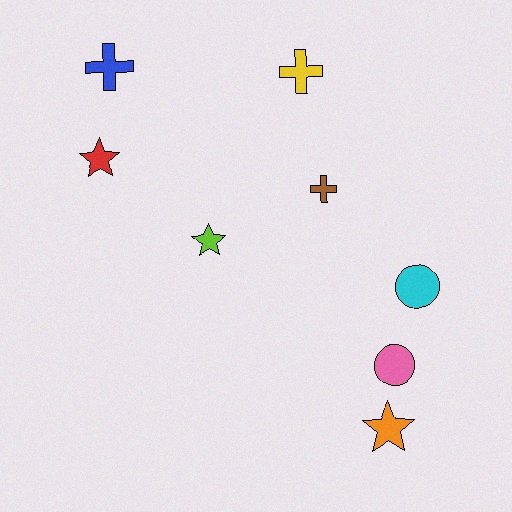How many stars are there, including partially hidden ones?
There are 3 stars.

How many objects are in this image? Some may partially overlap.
There are 8 objects.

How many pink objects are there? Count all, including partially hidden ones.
There is 1 pink object.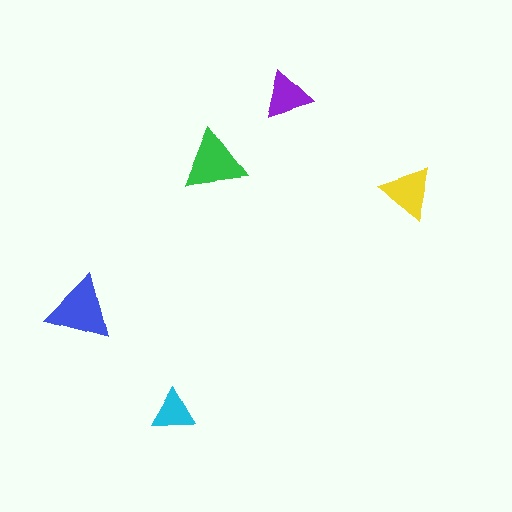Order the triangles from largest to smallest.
the blue one, the green one, the yellow one, the purple one, the cyan one.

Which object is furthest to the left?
The blue triangle is leftmost.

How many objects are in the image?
There are 5 objects in the image.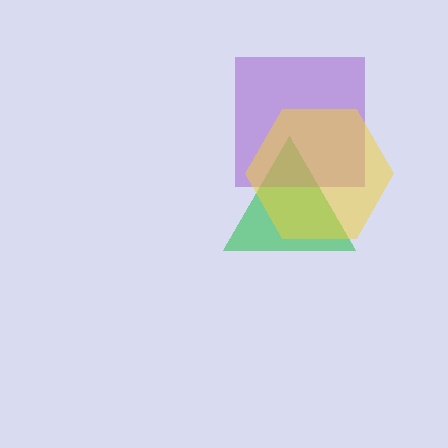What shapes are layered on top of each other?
The layered shapes are: a green triangle, a purple square, a yellow hexagon.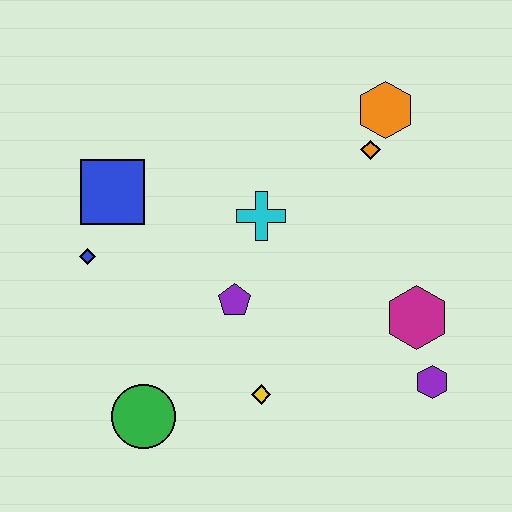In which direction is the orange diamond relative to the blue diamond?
The orange diamond is to the right of the blue diamond.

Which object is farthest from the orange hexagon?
The green circle is farthest from the orange hexagon.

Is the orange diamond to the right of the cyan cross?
Yes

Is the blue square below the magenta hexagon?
No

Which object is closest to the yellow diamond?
The purple pentagon is closest to the yellow diamond.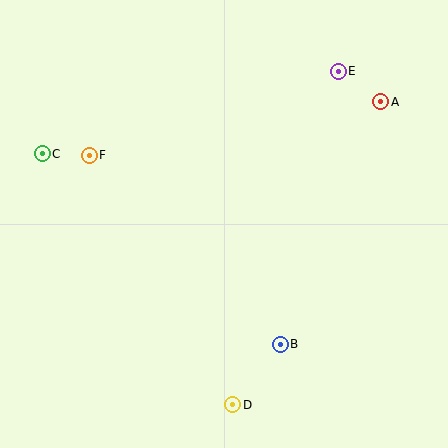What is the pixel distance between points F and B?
The distance between F and B is 269 pixels.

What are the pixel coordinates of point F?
Point F is at (89, 155).